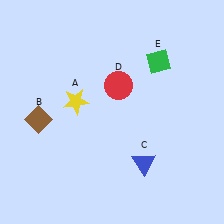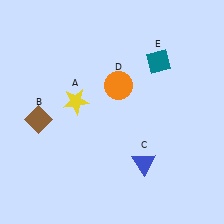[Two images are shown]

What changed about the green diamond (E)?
In Image 1, E is green. In Image 2, it changed to teal.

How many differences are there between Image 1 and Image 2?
There are 2 differences between the two images.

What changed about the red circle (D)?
In Image 1, D is red. In Image 2, it changed to orange.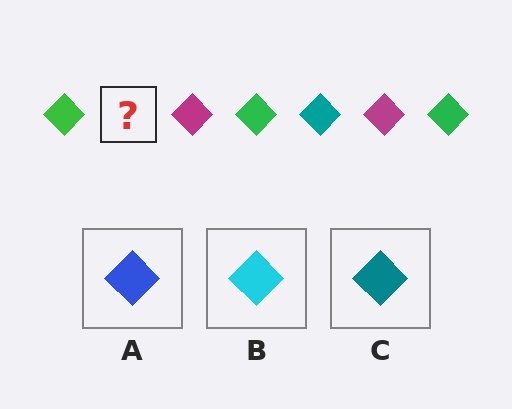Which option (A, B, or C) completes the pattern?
C.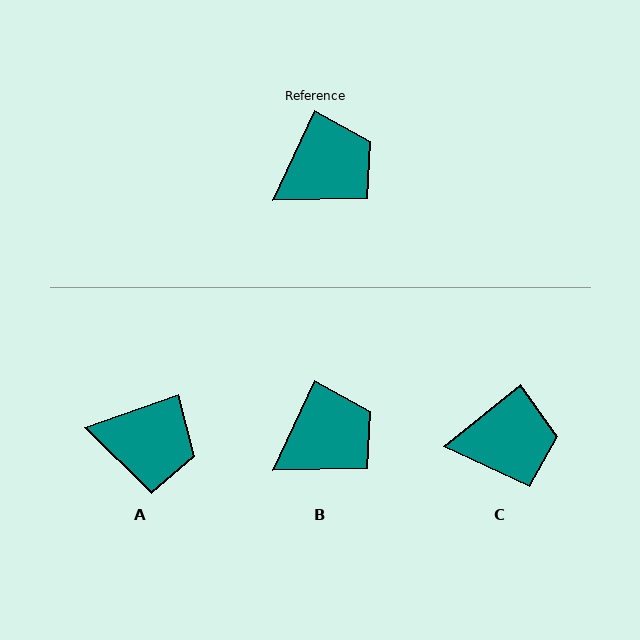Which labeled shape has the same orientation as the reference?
B.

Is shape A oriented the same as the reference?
No, it is off by about 46 degrees.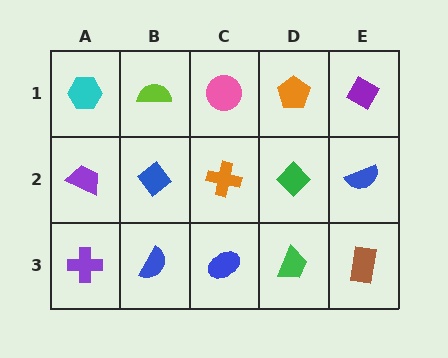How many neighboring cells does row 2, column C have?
4.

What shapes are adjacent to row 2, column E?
A purple diamond (row 1, column E), a brown rectangle (row 3, column E), a green diamond (row 2, column D).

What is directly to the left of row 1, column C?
A lime semicircle.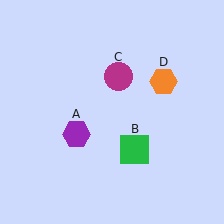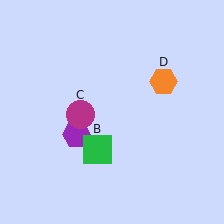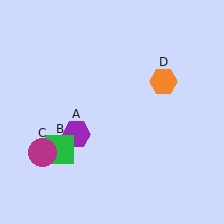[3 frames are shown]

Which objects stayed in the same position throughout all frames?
Purple hexagon (object A) and orange hexagon (object D) remained stationary.